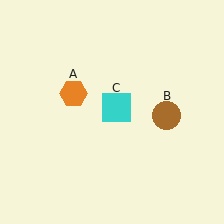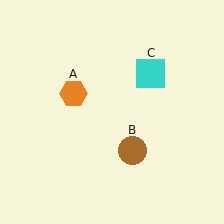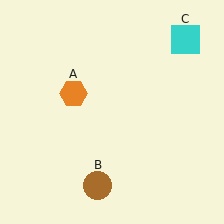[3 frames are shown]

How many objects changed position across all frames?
2 objects changed position: brown circle (object B), cyan square (object C).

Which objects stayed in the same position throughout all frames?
Orange hexagon (object A) remained stationary.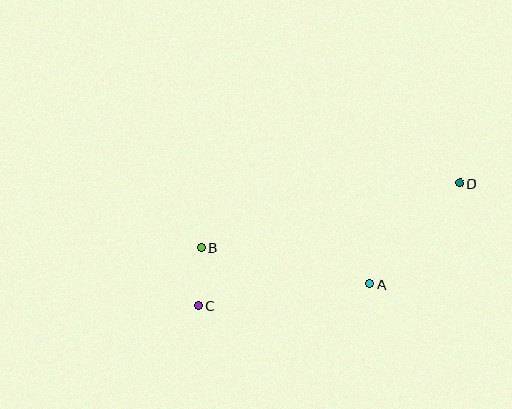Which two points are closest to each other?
Points B and C are closest to each other.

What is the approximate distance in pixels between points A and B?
The distance between A and B is approximately 173 pixels.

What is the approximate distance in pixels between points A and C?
The distance between A and C is approximately 173 pixels.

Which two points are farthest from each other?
Points C and D are farthest from each other.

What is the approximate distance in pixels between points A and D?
The distance between A and D is approximately 135 pixels.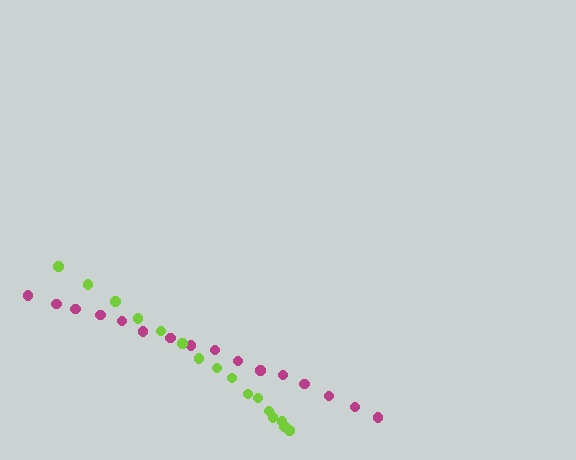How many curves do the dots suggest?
There are 2 distinct paths.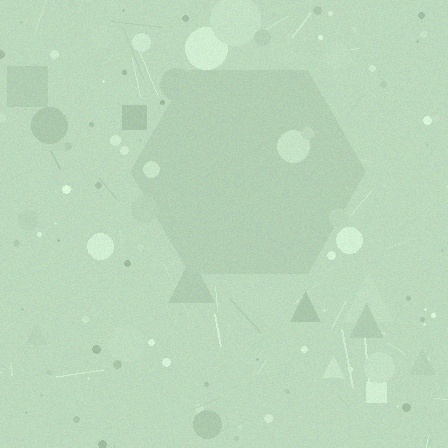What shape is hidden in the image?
A hexagon is hidden in the image.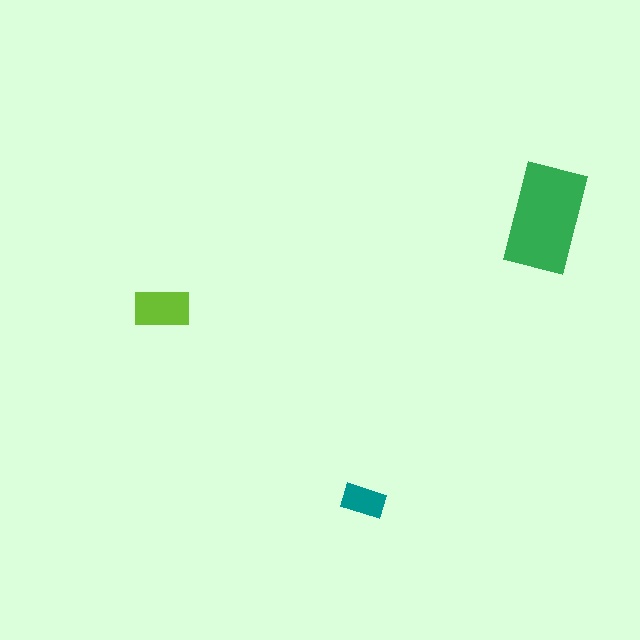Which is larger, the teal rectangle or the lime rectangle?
The lime one.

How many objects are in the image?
There are 3 objects in the image.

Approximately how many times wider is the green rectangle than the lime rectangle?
About 2 times wider.